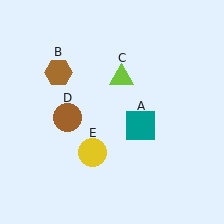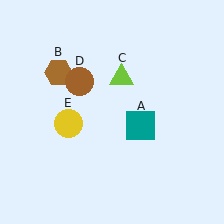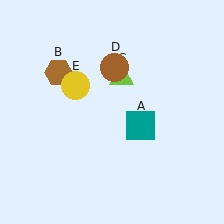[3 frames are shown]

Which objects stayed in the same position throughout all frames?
Teal square (object A) and brown hexagon (object B) and lime triangle (object C) remained stationary.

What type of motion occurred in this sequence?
The brown circle (object D), yellow circle (object E) rotated clockwise around the center of the scene.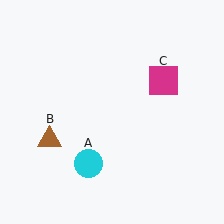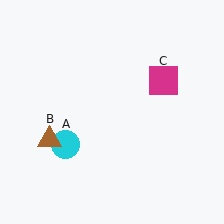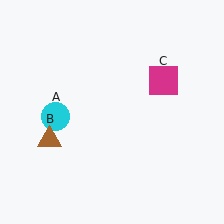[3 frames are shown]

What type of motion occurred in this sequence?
The cyan circle (object A) rotated clockwise around the center of the scene.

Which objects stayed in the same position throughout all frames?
Brown triangle (object B) and magenta square (object C) remained stationary.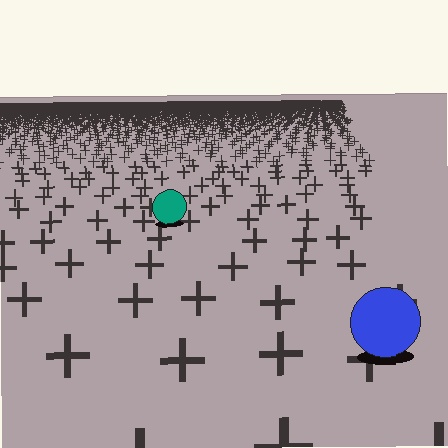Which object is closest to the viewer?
The blue circle is closest. The texture marks near it are larger and more spread out.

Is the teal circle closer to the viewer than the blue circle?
No. The blue circle is closer — you can tell from the texture gradient: the ground texture is coarser near it.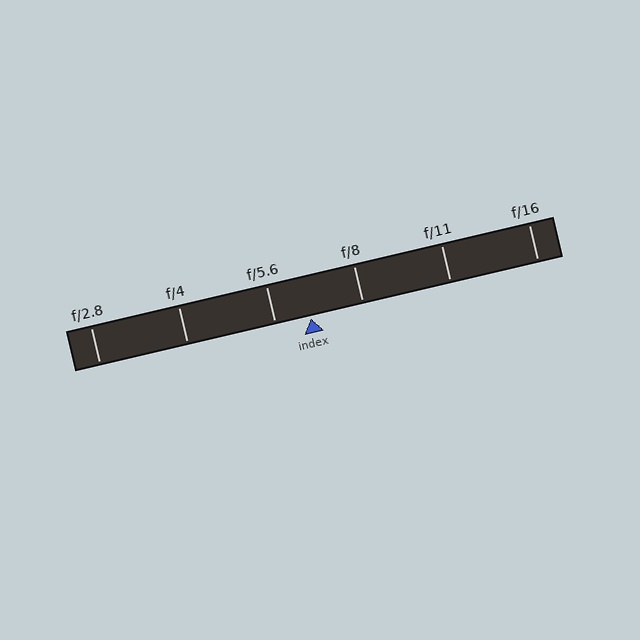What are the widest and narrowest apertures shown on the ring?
The widest aperture shown is f/2.8 and the narrowest is f/16.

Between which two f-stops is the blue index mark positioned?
The index mark is between f/5.6 and f/8.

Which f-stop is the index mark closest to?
The index mark is closest to f/5.6.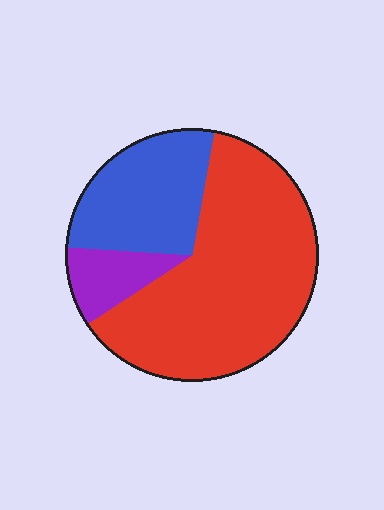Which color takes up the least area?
Purple, at roughly 10%.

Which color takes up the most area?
Red, at roughly 65%.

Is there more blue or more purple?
Blue.